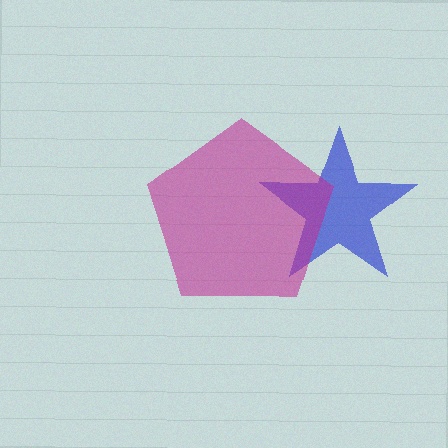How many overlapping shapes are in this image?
There are 2 overlapping shapes in the image.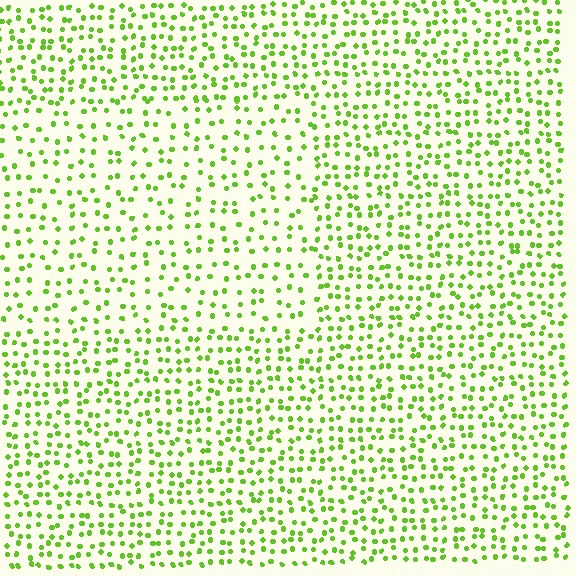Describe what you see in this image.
The image contains small lime elements arranged at two different densities. A rectangle-shaped region is visible where the elements are less densely packed than the surrounding area.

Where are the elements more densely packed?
The elements are more densely packed outside the rectangle boundary.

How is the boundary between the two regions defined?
The boundary is defined by a change in element density (approximately 1.6x ratio). All elements are the same color, size, and shape.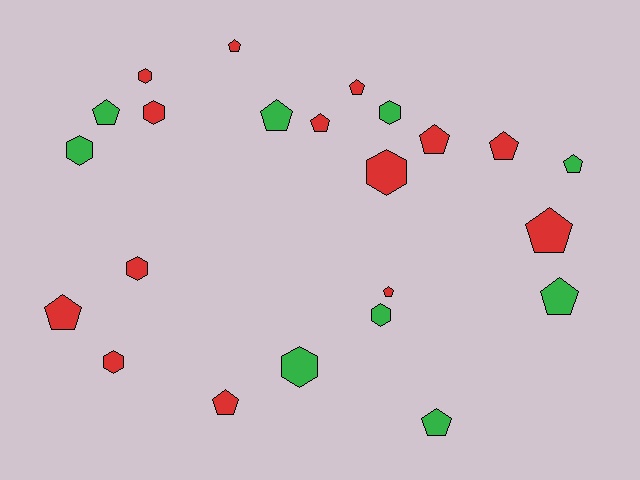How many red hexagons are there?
There are 5 red hexagons.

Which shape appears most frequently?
Pentagon, with 14 objects.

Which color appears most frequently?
Red, with 14 objects.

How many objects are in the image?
There are 23 objects.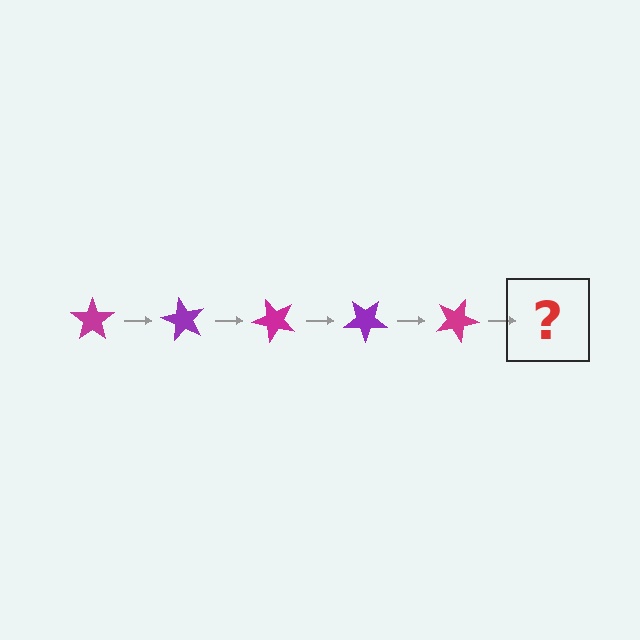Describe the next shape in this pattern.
It should be a purple star, rotated 300 degrees from the start.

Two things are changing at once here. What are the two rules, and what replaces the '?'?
The two rules are that it rotates 60 degrees each step and the color cycles through magenta and purple. The '?' should be a purple star, rotated 300 degrees from the start.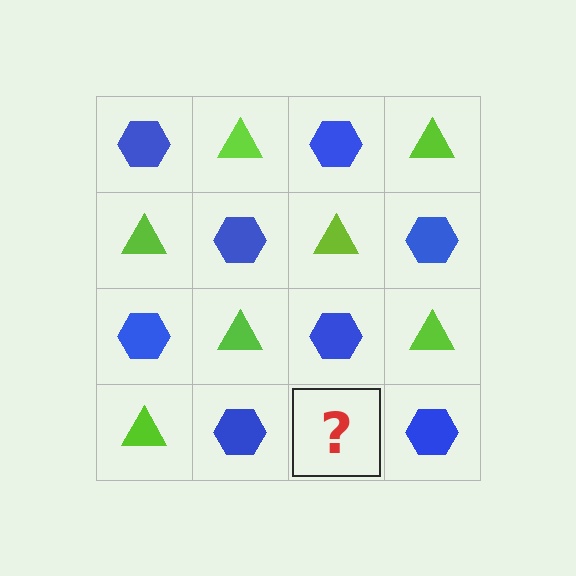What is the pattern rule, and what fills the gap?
The rule is that it alternates blue hexagon and lime triangle in a checkerboard pattern. The gap should be filled with a lime triangle.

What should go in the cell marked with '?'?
The missing cell should contain a lime triangle.